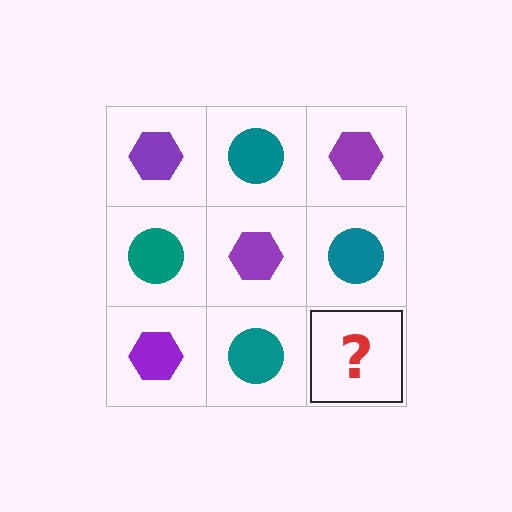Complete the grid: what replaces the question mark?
The question mark should be replaced with a purple hexagon.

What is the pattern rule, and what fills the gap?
The rule is that it alternates purple hexagon and teal circle in a checkerboard pattern. The gap should be filled with a purple hexagon.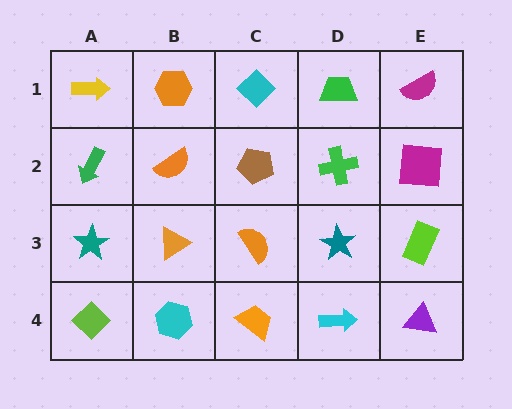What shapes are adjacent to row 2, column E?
A magenta semicircle (row 1, column E), a lime rectangle (row 3, column E), a green cross (row 2, column D).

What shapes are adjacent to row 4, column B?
An orange triangle (row 3, column B), a lime diamond (row 4, column A), an orange trapezoid (row 4, column C).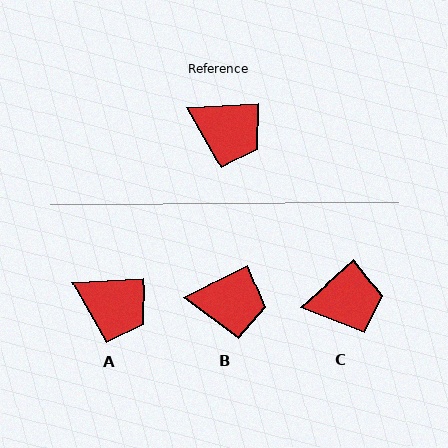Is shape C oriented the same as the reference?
No, it is off by about 39 degrees.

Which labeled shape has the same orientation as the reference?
A.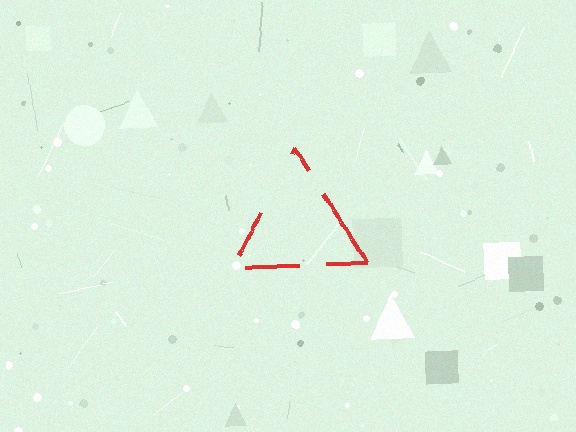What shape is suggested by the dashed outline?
The dashed outline suggests a triangle.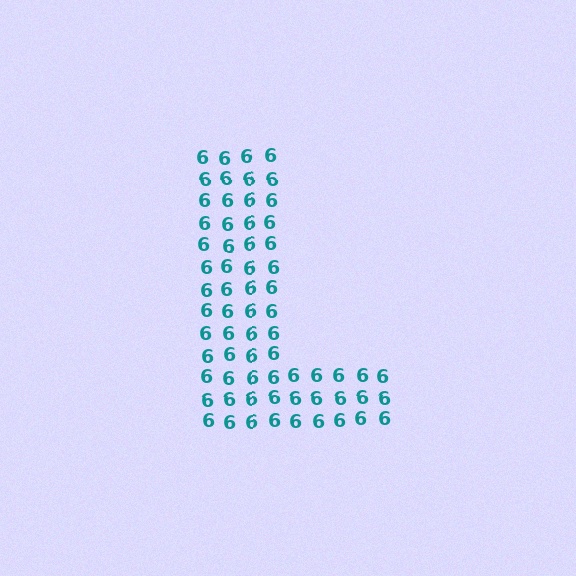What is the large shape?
The large shape is the letter L.